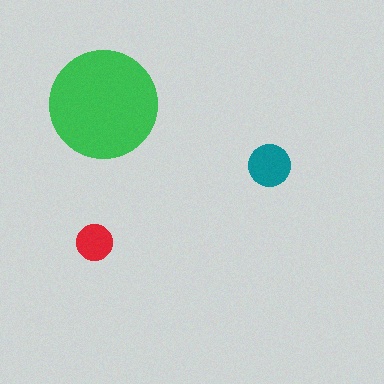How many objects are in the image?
There are 3 objects in the image.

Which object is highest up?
The green circle is topmost.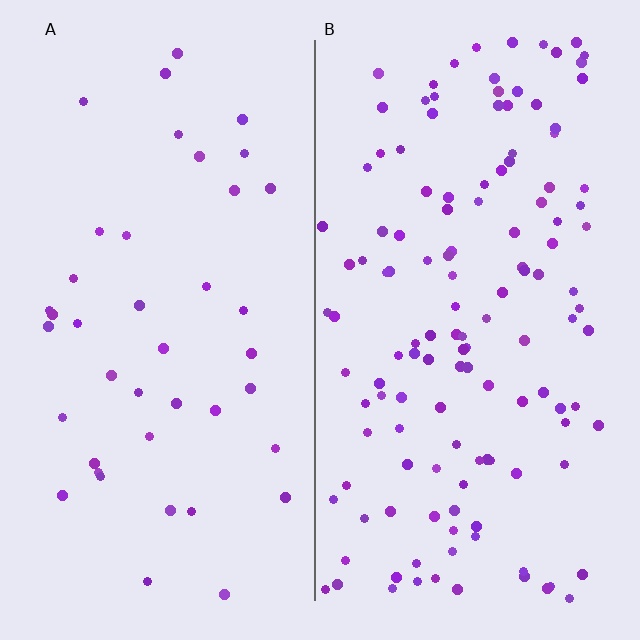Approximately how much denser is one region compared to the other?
Approximately 3.2× — region B over region A.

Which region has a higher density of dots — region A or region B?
B (the right).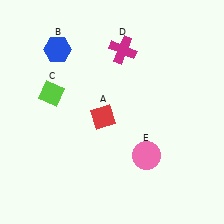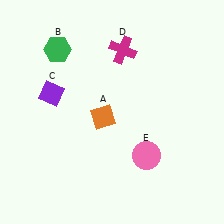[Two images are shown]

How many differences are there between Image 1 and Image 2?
There are 3 differences between the two images.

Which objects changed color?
A changed from red to orange. B changed from blue to green. C changed from lime to purple.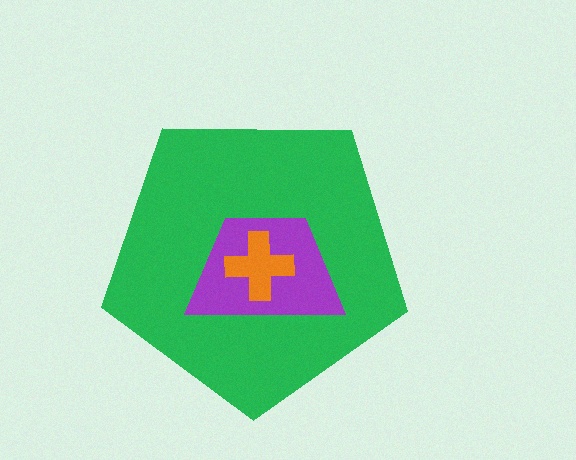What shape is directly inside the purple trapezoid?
The orange cross.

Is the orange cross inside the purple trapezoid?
Yes.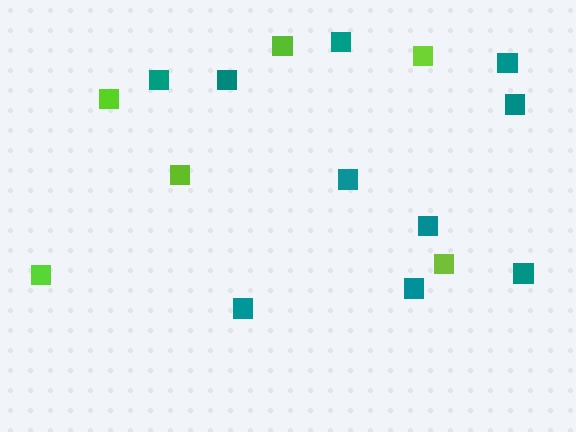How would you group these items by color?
There are 2 groups: one group of lime squares (6) and one group of teal squares (10).